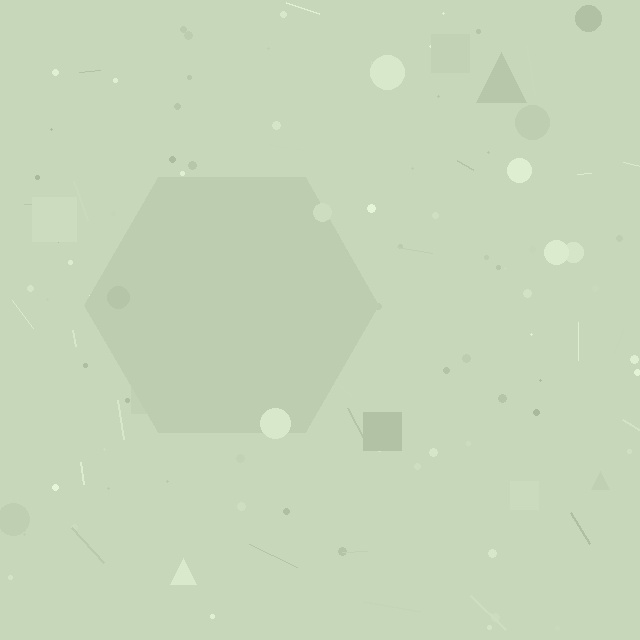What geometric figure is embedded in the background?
A hexagon is embedded in the background.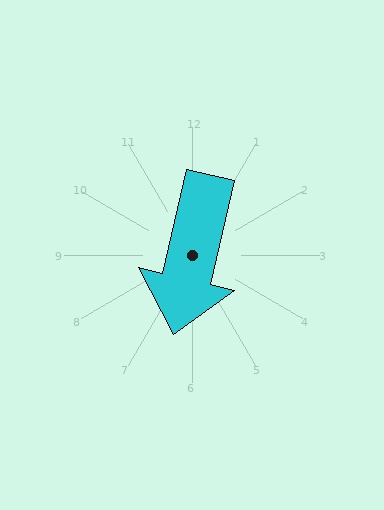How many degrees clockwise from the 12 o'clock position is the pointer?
Approximately 193 degrees.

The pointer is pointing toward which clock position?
Roughly 6 o'clock.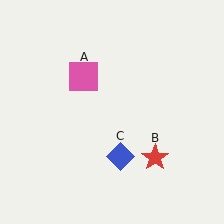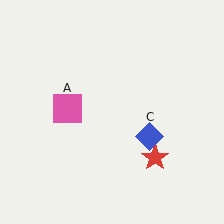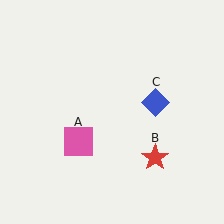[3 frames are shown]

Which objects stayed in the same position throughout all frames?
Red star (object B) remained stationary.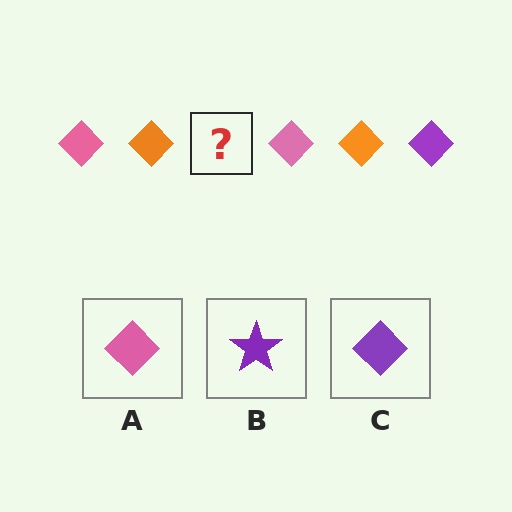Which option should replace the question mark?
Option C.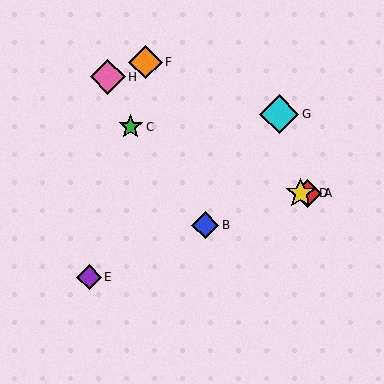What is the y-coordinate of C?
Object C is at y≈127.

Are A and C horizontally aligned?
No, A is at y≈193 and C is at y≈127.